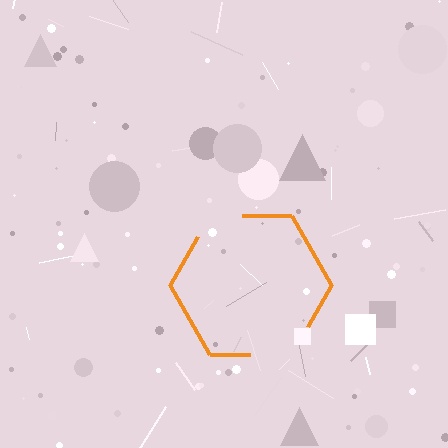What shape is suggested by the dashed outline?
The dashed outline suggests a hexagon.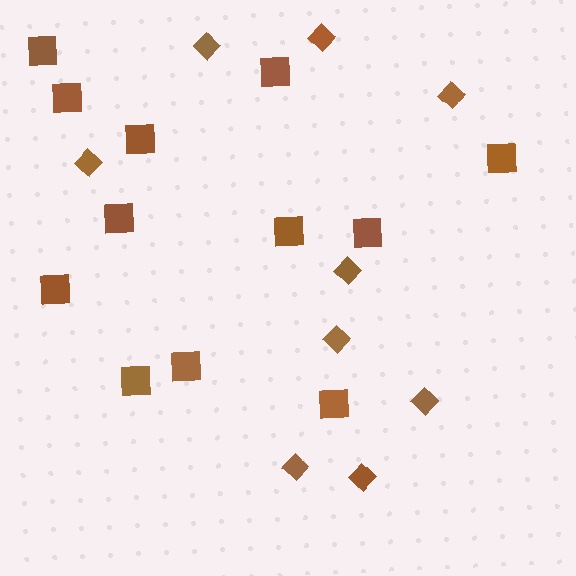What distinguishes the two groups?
There are 2 groups: one group of diamonds (9) and one group of squares (12).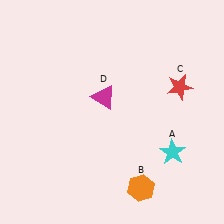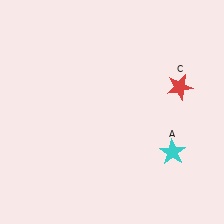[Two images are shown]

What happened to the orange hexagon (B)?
The orange hexagon (B) was removed in Image 2. It was in the bottom-right area of Image 1.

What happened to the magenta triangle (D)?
The magenta triangle (D) was removed in Image 2. It was in the top-left area of Image 1.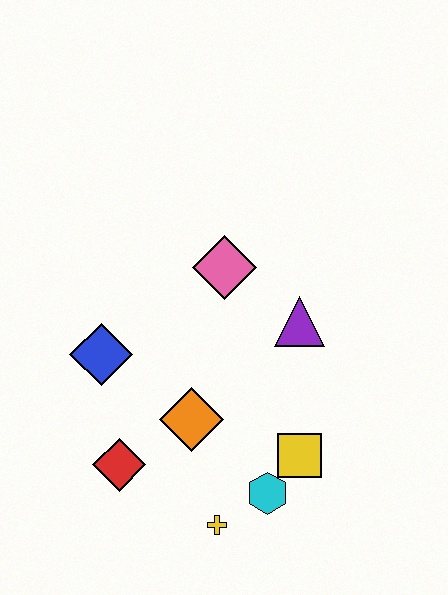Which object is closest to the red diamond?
The orange diamond is closest to the red diamond.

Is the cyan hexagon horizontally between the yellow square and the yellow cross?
Yes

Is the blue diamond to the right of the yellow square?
No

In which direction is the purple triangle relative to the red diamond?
The purple triangle is to the right of the red diamond.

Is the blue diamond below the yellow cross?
No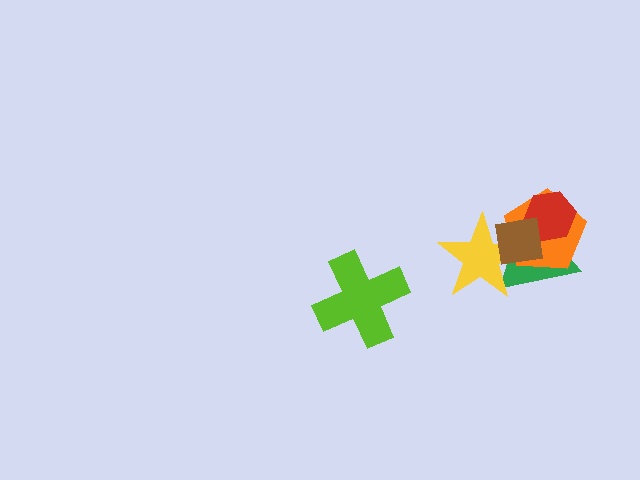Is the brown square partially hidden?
No, no other shape covers it.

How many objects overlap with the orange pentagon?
4 objects overlap with the orange pentagon.